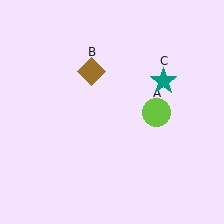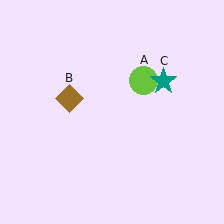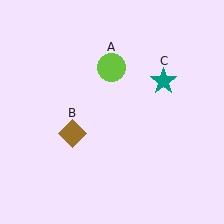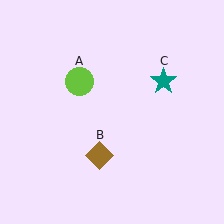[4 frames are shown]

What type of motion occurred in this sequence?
The lime circle (object A), brown diamond (object B) rotated counterclockwise around the center of the scene.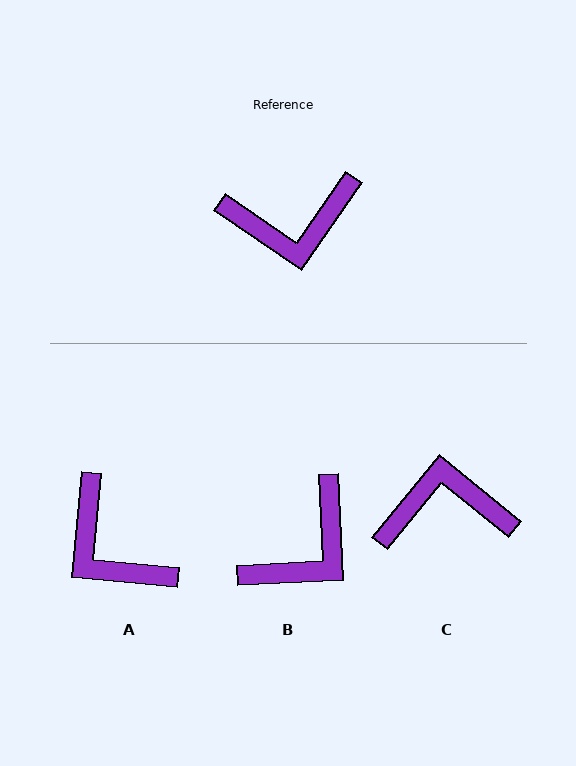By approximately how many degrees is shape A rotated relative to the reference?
Approximately 61 degrees clockwise.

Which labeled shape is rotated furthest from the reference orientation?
C, about 175 degrees away.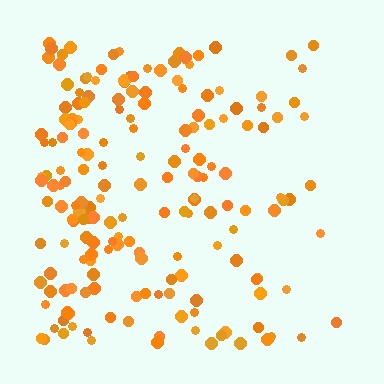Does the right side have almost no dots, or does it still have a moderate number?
Still a moderate number, just noticeably fewer than the left.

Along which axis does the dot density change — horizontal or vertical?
Horizontal.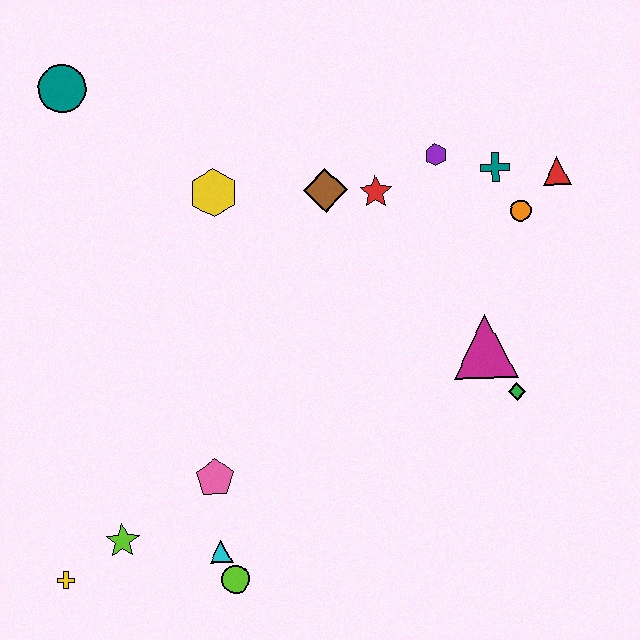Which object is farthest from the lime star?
The red triangle is farthest from the lime star.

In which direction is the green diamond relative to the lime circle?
The green diamond is to the right of the lime circle.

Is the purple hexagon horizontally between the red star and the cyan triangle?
No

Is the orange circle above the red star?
No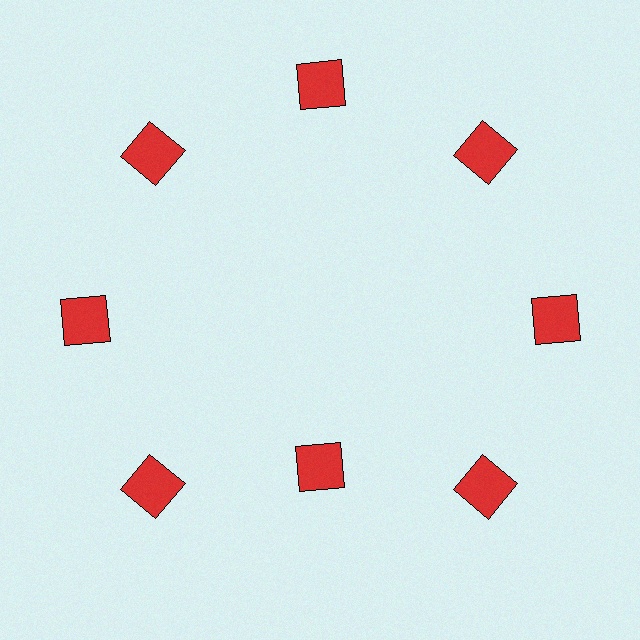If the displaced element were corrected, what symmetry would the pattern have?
It would have 8-fold rotational symmetry — the pattern would map onto itself every 45 degrees.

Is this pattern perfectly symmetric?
No. The 8 red squares are arranged in a ring, but one element near the 6 o'clock position is pulled inward toward the center, breaking the 8-fold rotational symmetry.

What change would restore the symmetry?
The symmetry would be restored by moving it outward, back onto the ring so that all 8 squares sit at equal angles and equal distance from the center.